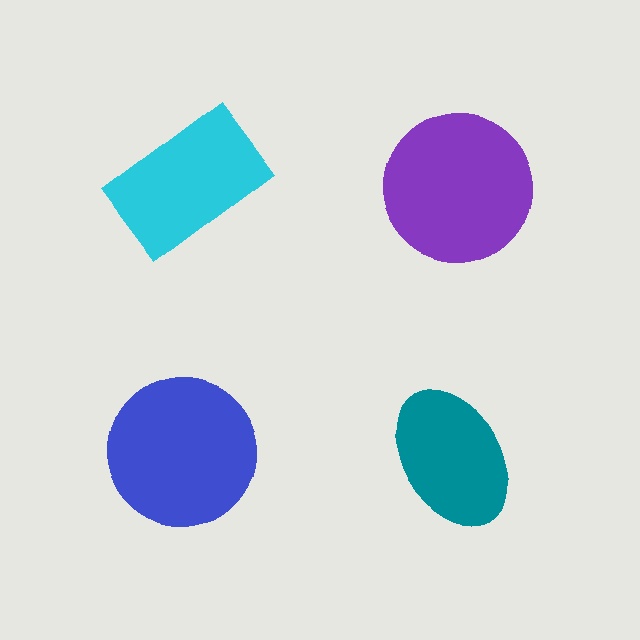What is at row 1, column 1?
A cyan rectangle.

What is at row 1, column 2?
A purple circle.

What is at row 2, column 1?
A blue circle.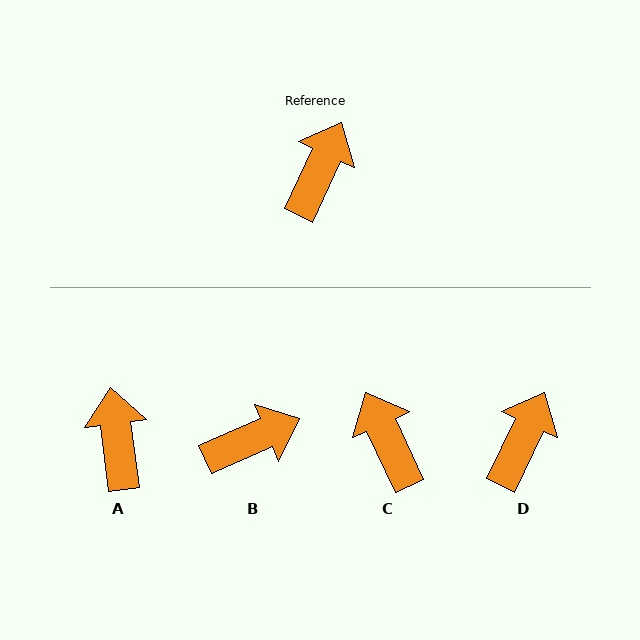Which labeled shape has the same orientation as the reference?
D.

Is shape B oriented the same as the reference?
No, it is off by about 42 degrees.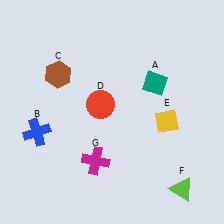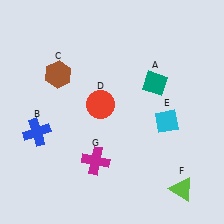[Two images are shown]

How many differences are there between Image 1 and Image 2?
There is 1 difference between the two images.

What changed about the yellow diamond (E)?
In Image 1, E is yellow. In Image 2, it changed to cyan.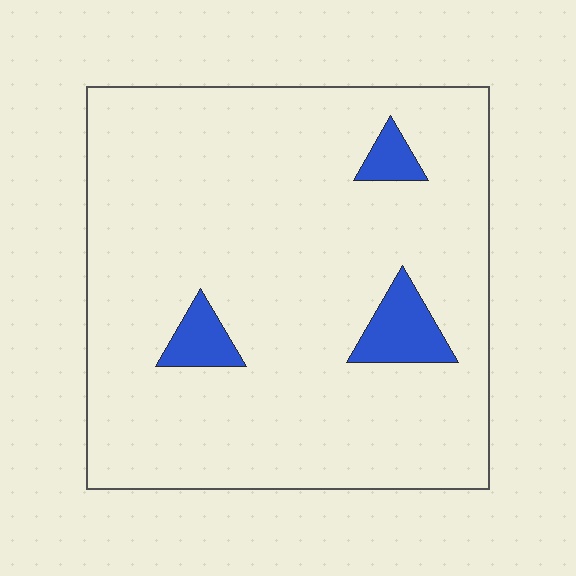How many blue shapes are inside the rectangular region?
3.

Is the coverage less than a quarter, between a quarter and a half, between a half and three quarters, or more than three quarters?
Less than a quarter.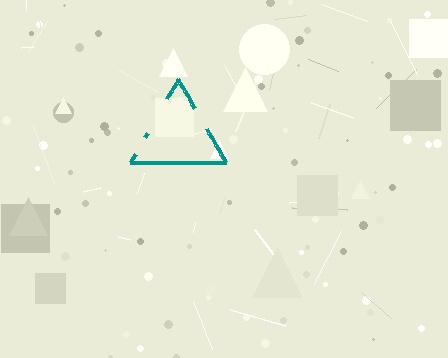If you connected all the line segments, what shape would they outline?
They would outline a triangle.